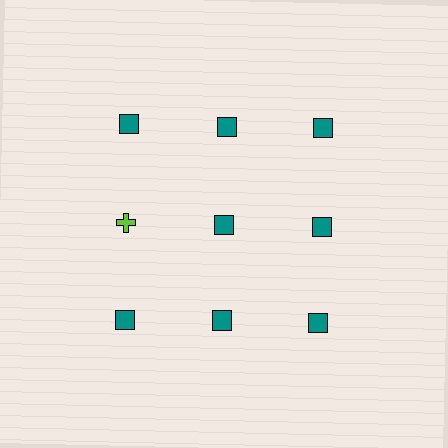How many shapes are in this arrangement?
There are 9 shapes arranged in a grid pattern.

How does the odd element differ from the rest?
It differs in both color (lime instead of teal) and shape (cross instead of square).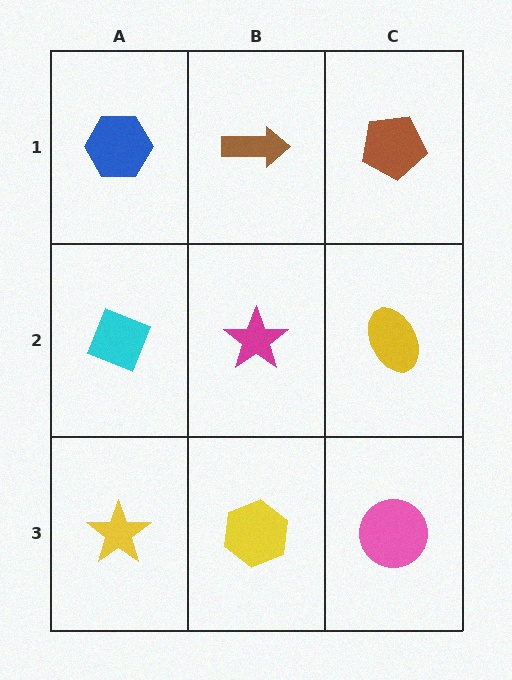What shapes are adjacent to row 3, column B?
A magenta star (row 2, column B), a yellow star (row 3, column A), a pink circle (row 3, column C).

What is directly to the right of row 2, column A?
A magenta star.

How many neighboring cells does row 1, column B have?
3.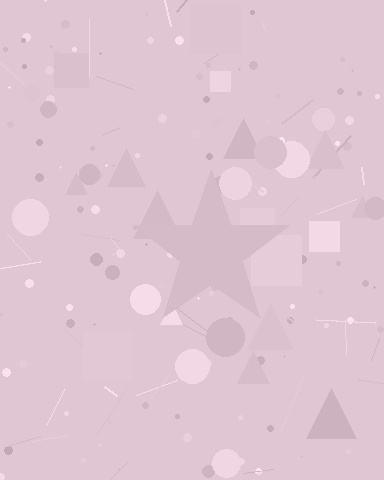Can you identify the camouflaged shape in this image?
The camouflaged shape is a star.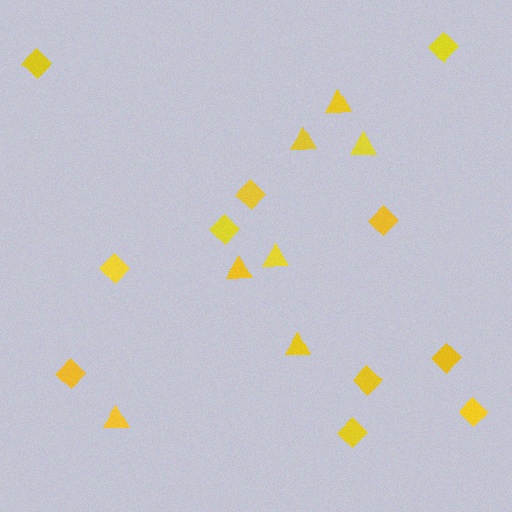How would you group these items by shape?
There are 2 groups: one group of diamonds (11) and one group of triangles (7).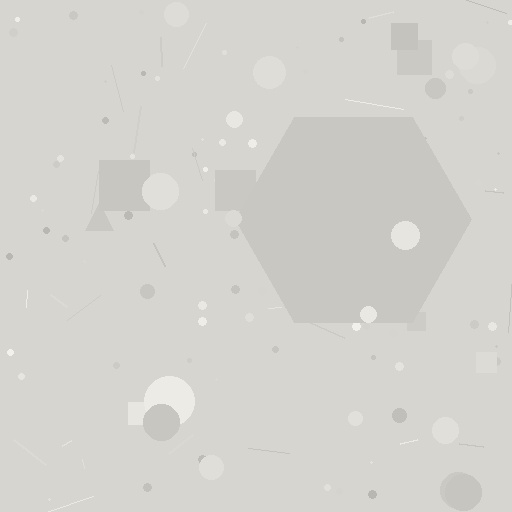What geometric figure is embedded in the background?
A hexagon is embedded in the background.